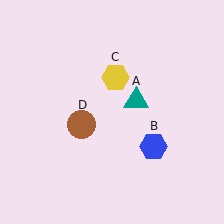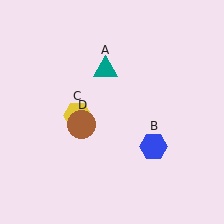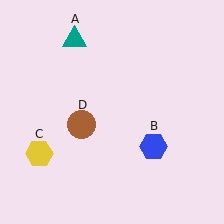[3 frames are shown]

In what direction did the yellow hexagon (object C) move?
The yellow hexagon (object C) moved down and to the left.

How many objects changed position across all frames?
2 objects changed position: teal triangle (object A), yellow hexagon (object C).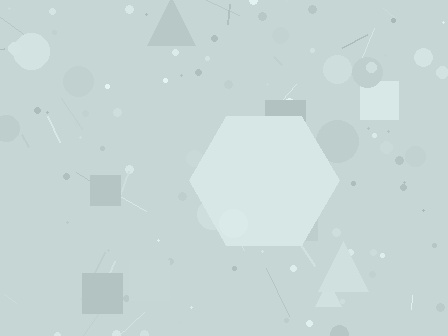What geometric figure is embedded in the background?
A hexagon is embedded in the background.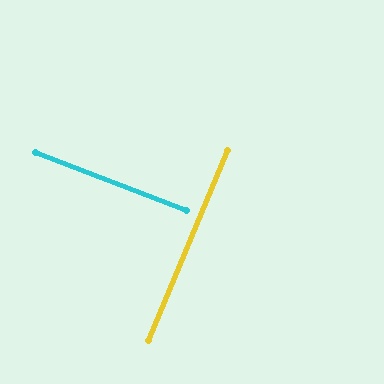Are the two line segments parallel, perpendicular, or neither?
Perpendicular — they meet at approximately 89°.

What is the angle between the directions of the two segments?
Approximately 89 degrees.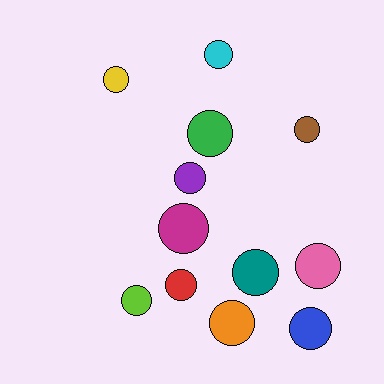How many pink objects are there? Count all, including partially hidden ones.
There is 1 pink object.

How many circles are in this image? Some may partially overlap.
There are 12 circles.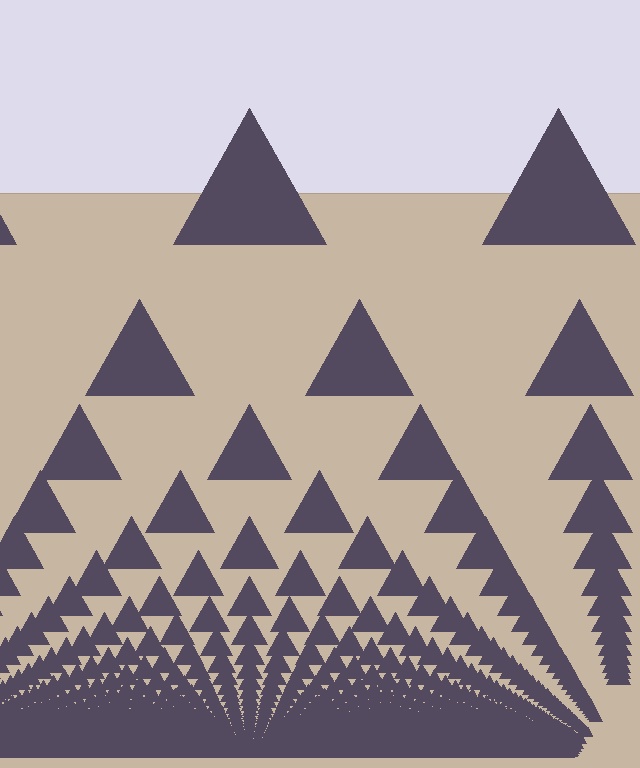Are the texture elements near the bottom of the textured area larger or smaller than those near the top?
Smaller. The gradient is inverted — elements near the bottom are smaller and denser.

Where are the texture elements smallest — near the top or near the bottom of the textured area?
Near the bottom.